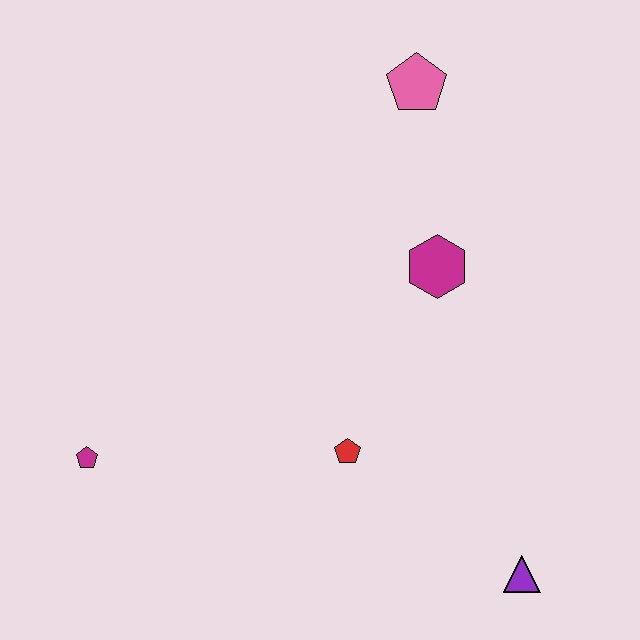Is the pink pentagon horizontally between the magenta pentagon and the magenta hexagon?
Yes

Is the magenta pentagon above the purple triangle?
Yes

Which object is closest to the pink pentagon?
The magenta hexagon is closest to the pink pentagon.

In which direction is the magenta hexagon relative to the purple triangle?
The magenta hexagon is above the purple triangle.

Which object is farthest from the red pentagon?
The pink pentagon is farthest from the red pentagon.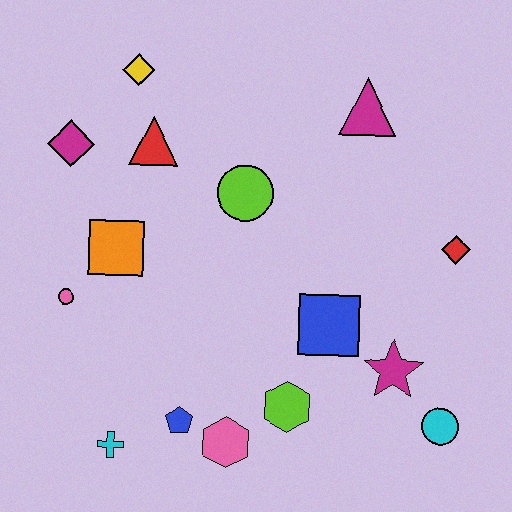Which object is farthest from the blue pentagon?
The magenta triangle is farthest from the blue pentagon.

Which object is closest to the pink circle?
The orange square is closest to the pink circle.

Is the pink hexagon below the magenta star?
Yes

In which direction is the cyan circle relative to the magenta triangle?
The cyan circle is below the magenta triangle.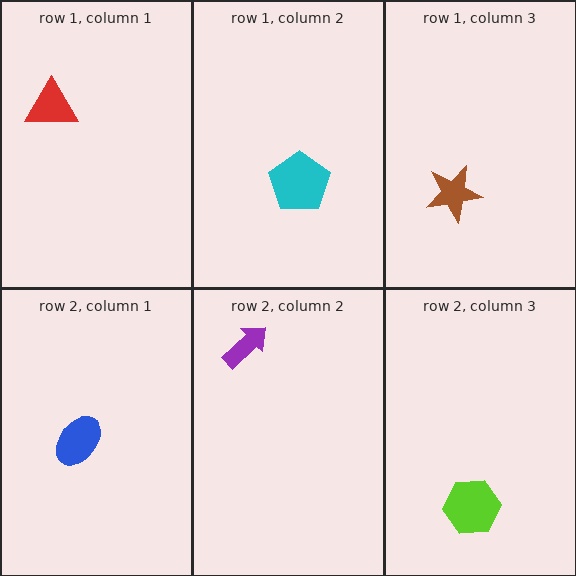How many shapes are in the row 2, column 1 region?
1.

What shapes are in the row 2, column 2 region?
The purple arrow.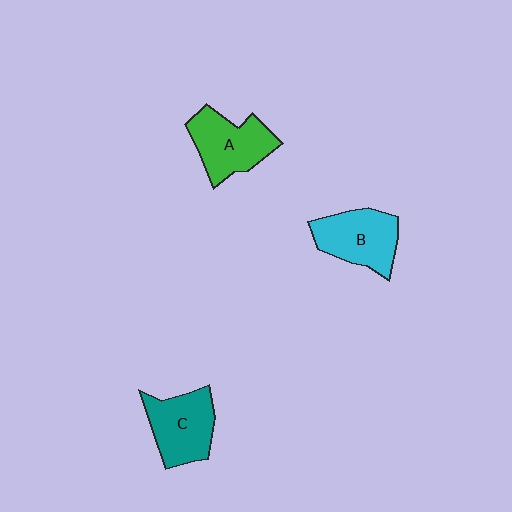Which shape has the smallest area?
Shape C (teal).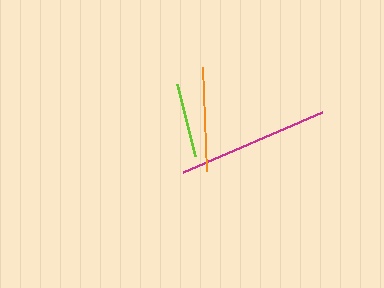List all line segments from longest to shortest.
From longest to shortest: magenta, orange, lime.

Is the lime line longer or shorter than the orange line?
The orange line is longer than the lime line.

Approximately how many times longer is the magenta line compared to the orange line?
The magenta line is approximately 1.5 times the length of the orange line.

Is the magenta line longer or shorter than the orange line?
The magenta line is longer than the orange line.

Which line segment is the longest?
The magenta line is the longest at approximately 152 pixels.